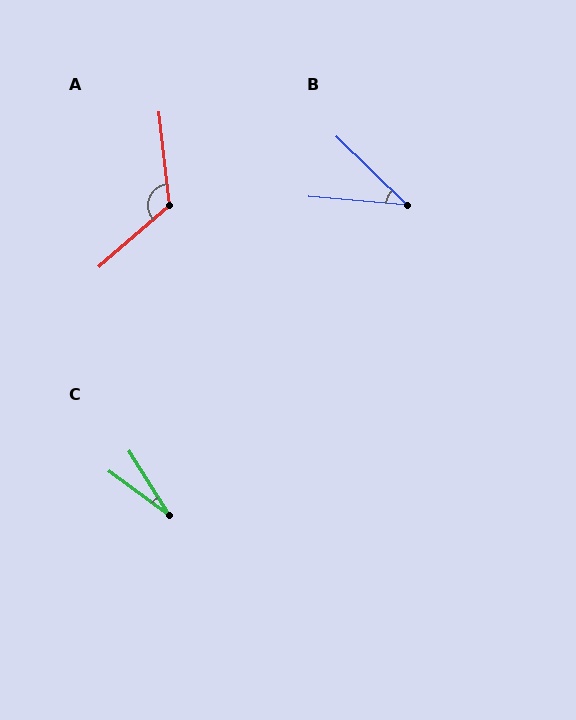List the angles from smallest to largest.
C (22°), B (39°), A (125°).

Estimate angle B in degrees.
Approximately 39 degrees.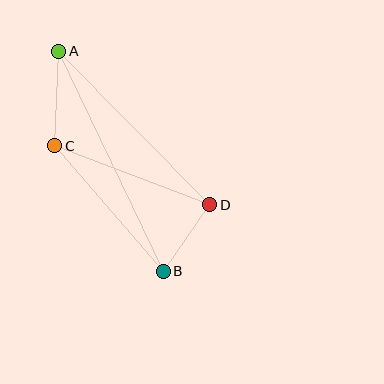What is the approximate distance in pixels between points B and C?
The distance between B and C is approximately 166 pixels.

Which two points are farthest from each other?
Points A and B are farthest from each other.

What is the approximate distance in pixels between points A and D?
The distance between A and D is approximately 215 pixels.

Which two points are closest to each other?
Points B and D are closest to each other.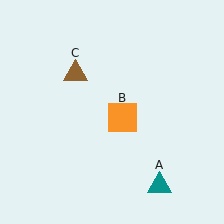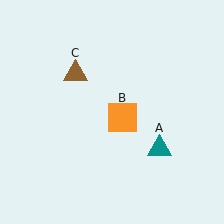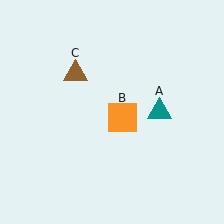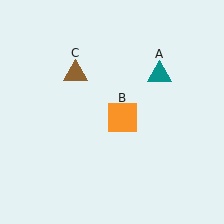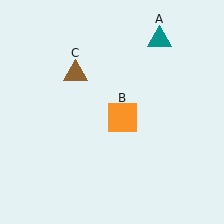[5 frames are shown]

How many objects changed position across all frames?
1 object changed position: teal triangle (object A).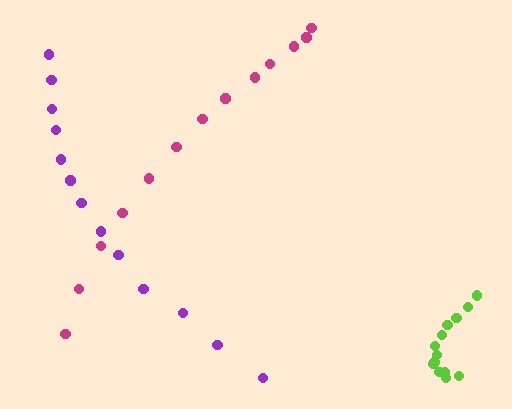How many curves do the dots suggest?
There are 3 distinct paths.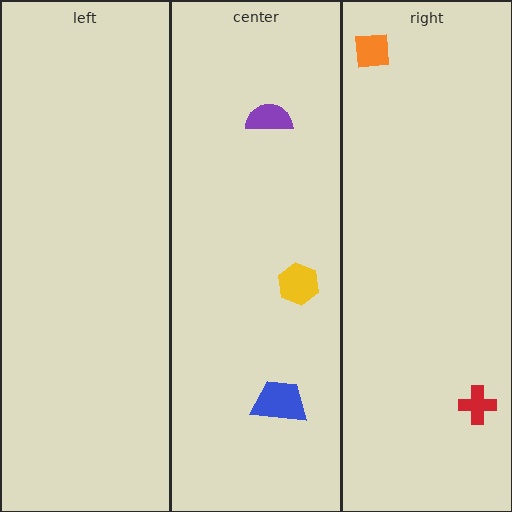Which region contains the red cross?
The right region.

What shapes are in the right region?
The red cross, the orange square.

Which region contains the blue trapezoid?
The center region.